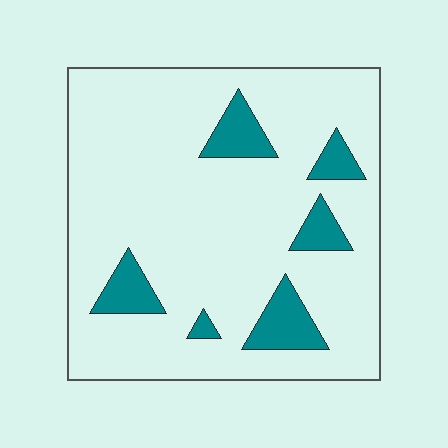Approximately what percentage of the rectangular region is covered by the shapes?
Approximately 15%.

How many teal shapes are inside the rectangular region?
6.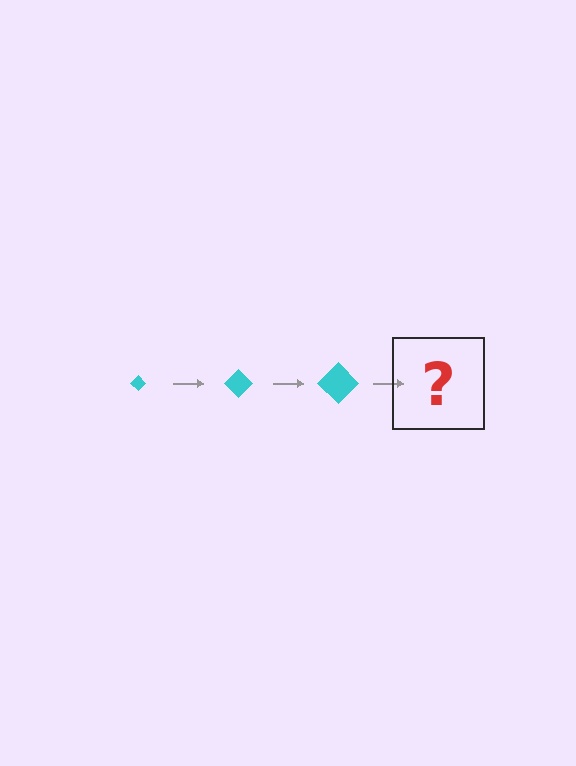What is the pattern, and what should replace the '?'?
The pattern is that the diamond gets progressively larger each step. The '?' should be a cyan diamond, larger than the previous one.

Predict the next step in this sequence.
The next step is a cyan diamond, larger than the previous one.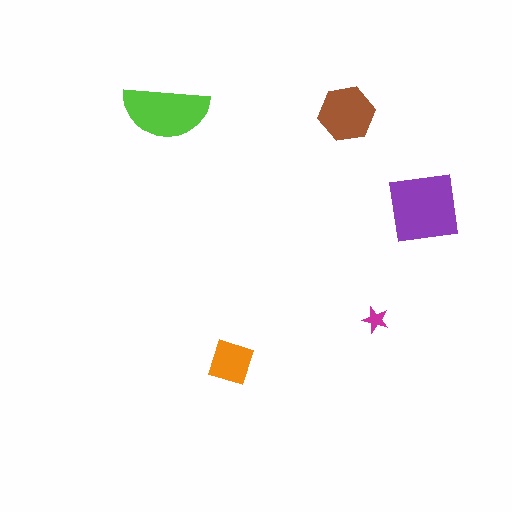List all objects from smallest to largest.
The magenta star, the orange diamond, the brown hexagon, the lime semicircle, the purple square.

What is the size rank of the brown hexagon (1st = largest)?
3rd.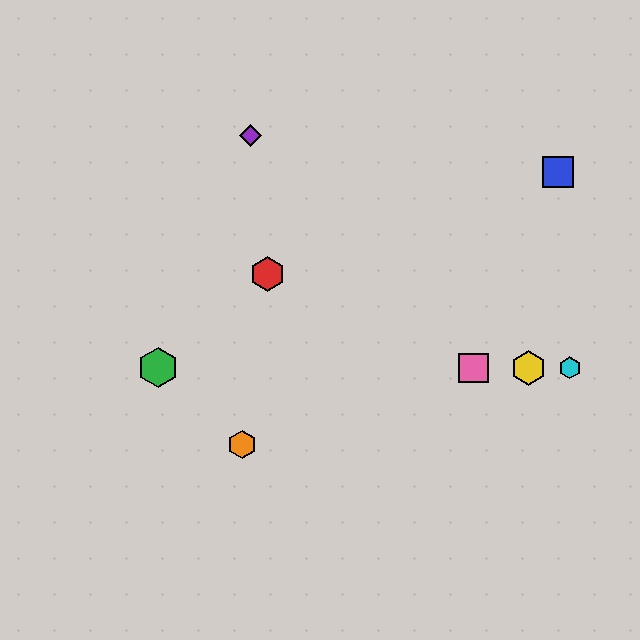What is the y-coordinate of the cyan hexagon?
The cyan hexagon is at y≈368.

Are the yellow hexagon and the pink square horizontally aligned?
Yes, both are at y≈368.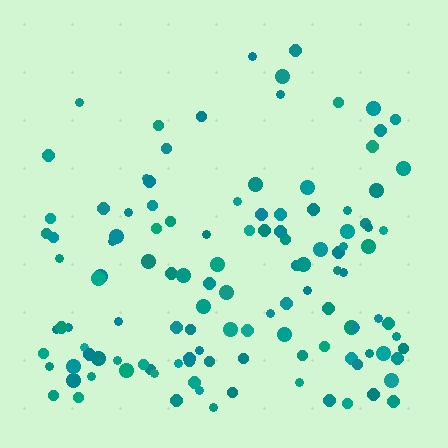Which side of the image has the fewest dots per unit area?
The top.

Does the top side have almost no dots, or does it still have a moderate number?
Still a moderate number, just noticeably fewer than the bottom.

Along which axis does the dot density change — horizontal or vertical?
Vertical.